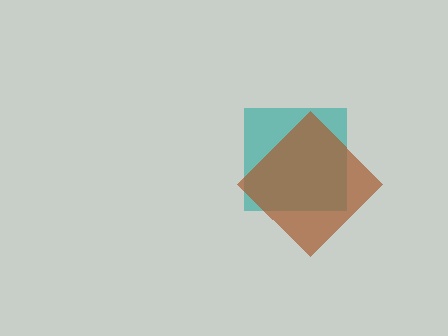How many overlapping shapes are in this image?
There are 2 overlapping shapes in the image.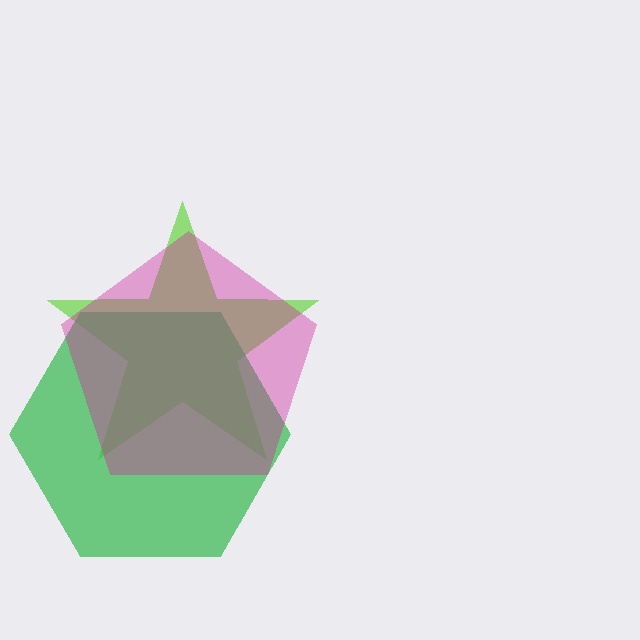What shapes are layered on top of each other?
The layered shapes are: a lime star, a green hexagon, a magenta pentagon.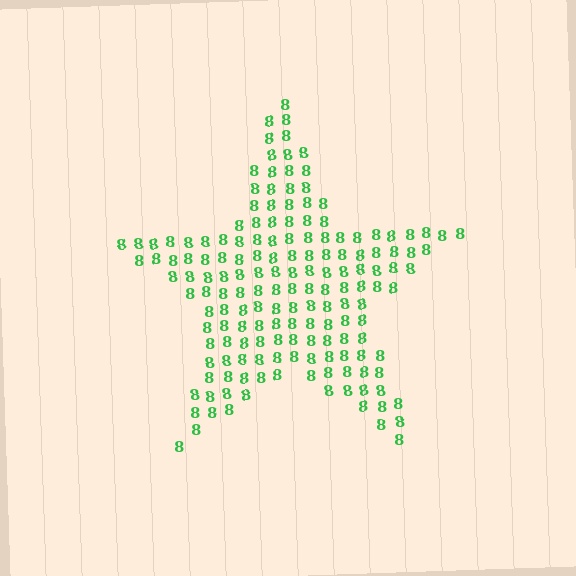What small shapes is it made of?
It is made of small digit 8's.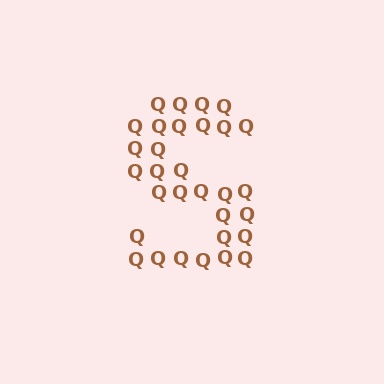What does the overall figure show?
The overall figure shows the letter S.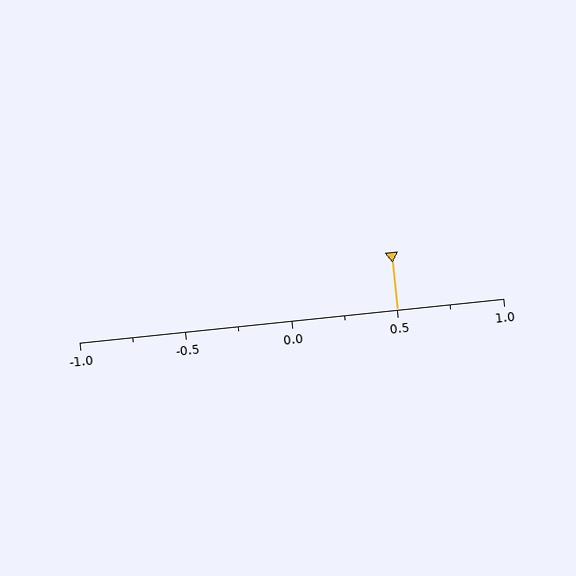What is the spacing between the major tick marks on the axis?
The major ticks are spaced 0.5 apart.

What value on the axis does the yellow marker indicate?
The marker indicates approximately 0.5.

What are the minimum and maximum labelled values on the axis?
The axis runs from -1.0 to 1.0.